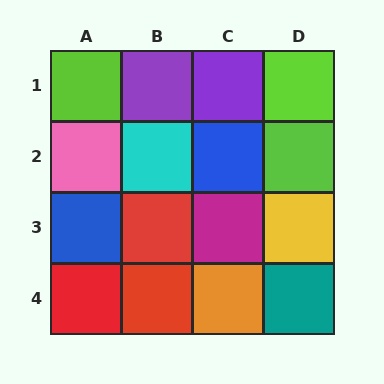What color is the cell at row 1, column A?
Lime.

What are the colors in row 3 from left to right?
Blue, red, magenta, yellow.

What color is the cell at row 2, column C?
Blue.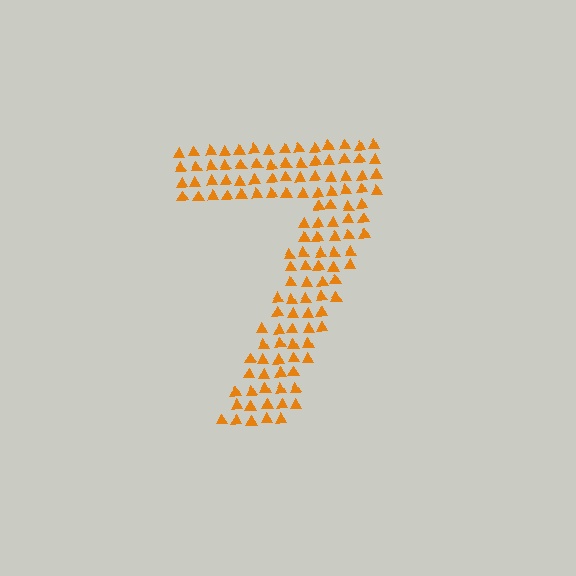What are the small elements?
The small elements are triangles.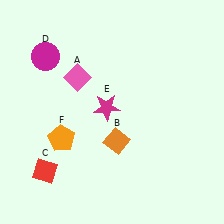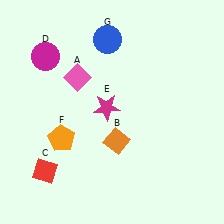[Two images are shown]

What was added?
A blue circle (G) was added in Image 2.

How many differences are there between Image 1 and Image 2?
There is 1 difference between the two images.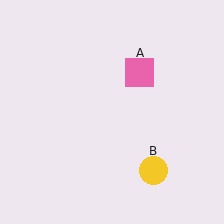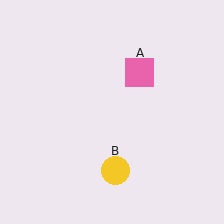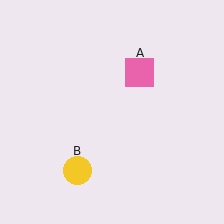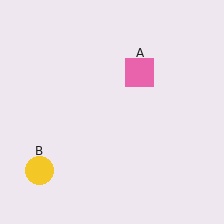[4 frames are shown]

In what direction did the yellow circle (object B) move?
The yellow circle (object B) moved left.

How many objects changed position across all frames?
1 object changed position: yellow circle (object B).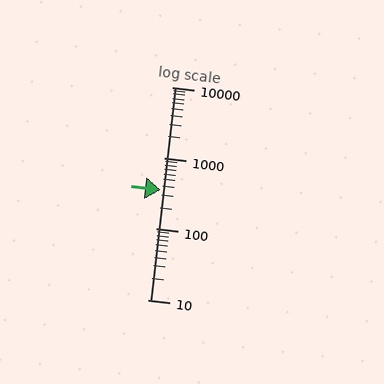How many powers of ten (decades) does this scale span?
The scale spans 3 decades, from 10 to 10000.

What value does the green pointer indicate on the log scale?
The pointer indicates approximately 350.